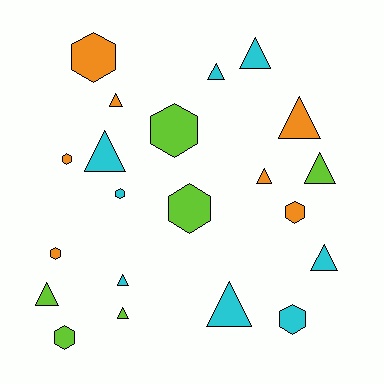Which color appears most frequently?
Cyan, with 8 objects.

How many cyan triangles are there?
There are 6 cyan triangles.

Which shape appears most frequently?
Triangle, with 12 objects.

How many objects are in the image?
There are 21 objects.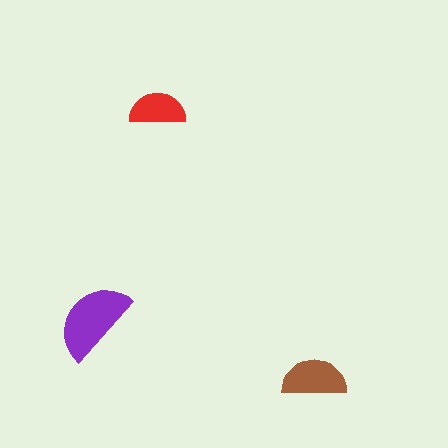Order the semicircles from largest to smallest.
the purple one, the brown one, the red one.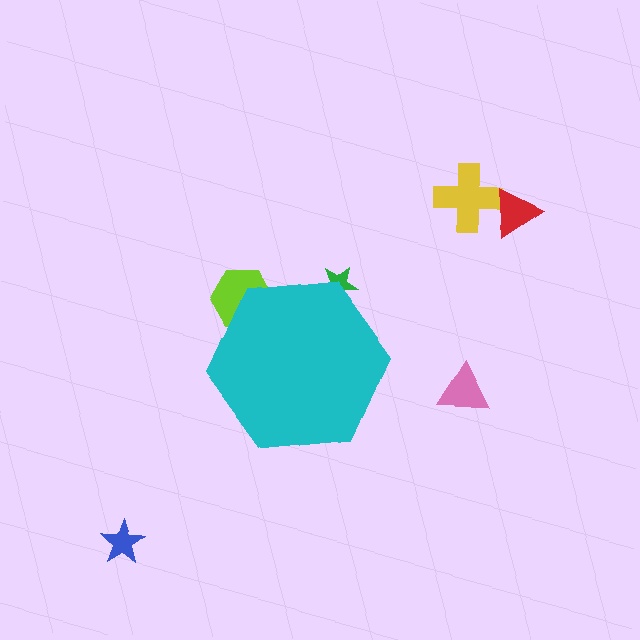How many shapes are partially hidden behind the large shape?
2 shapes are partially hidden.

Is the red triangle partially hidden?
No, the red triangle is fully visible.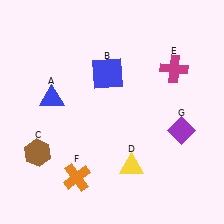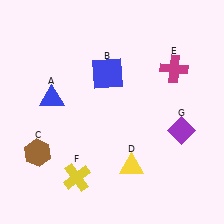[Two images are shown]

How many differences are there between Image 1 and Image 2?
There is 1 difference between the two images.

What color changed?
The cross (F) changed from orange in Image 1 to yellow in Image 2.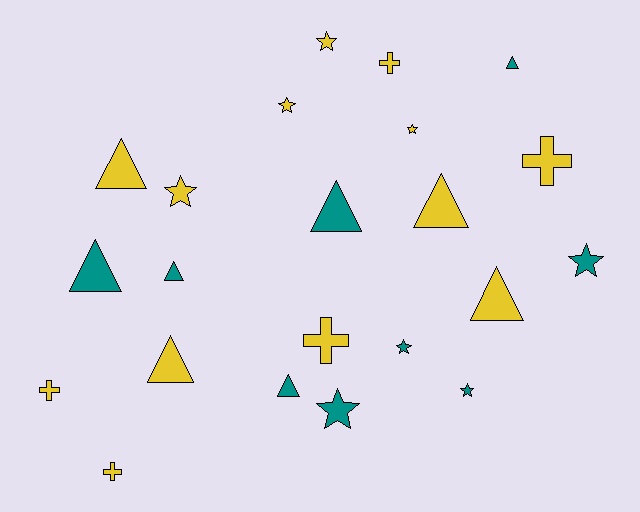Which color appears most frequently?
Yellow, with 13 objects.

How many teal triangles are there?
There are 5 teal triangles.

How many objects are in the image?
There are 22 objects.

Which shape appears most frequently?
Triangle, with 9 objects.